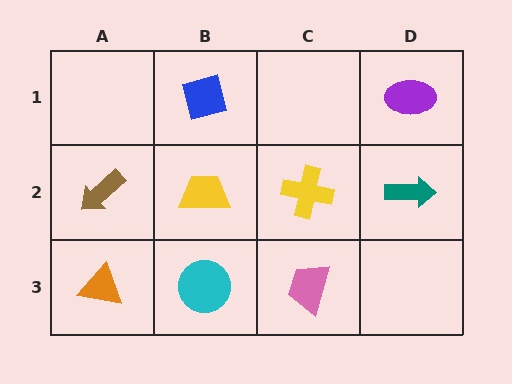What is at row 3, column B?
A cyan circle.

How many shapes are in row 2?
4 shapes.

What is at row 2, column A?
A brown arrow.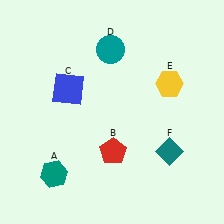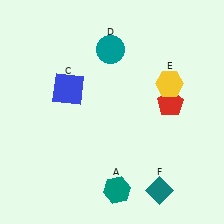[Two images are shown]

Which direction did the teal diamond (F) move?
The teal diamond (F) moved down.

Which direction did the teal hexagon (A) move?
The teal hexagon (A) moved right.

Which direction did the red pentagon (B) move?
The red pentagon (B) moved right.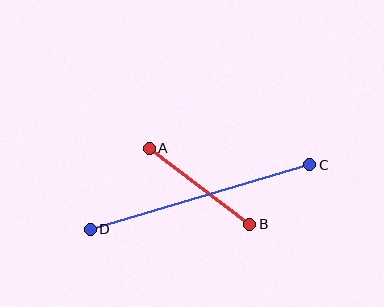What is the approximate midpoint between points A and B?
The midpoint is at approximately (200, 186) pixels.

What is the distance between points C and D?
The distance is approximately 229 pixels.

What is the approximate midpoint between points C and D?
The midpoint is at approximately (200, 197) pixels.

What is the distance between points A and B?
The distance is approximately 126 pixels.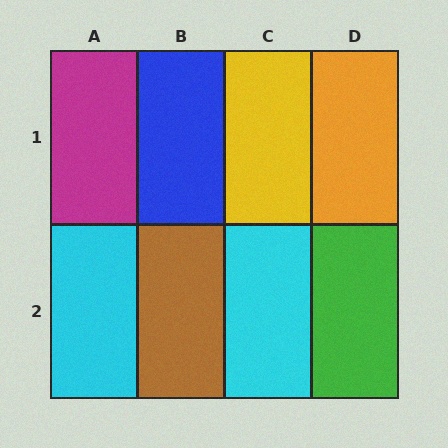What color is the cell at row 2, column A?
Cyan.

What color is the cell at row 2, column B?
Brown.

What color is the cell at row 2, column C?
Cyan.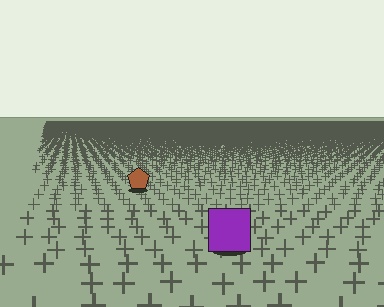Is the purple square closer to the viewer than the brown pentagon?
Yes. The purple square is closer — you can tell from the texture gradient: the ground texture is coarser near it.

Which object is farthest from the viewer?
The brown pentagon is farthest from the viewer. It appears smaller and the ground texture around it is denser.